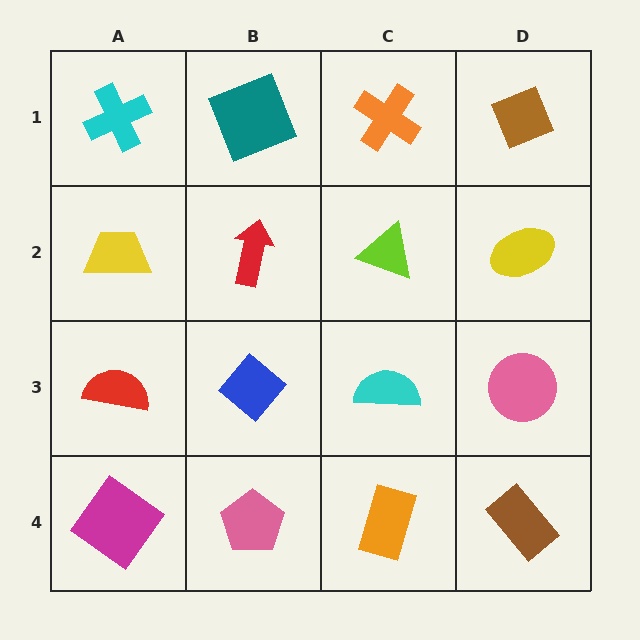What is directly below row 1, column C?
A lime triangle.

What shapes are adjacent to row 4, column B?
A blue diamond (row 3, column B), a magenta diamond (row 4, column A), an orange rectangle (row 4, column C).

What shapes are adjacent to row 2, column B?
A teal square (row 1, column B), a blue diamond (row 3, column B), a yellow trapezoid (row 2, column A), a lime triangle (row 2, column C).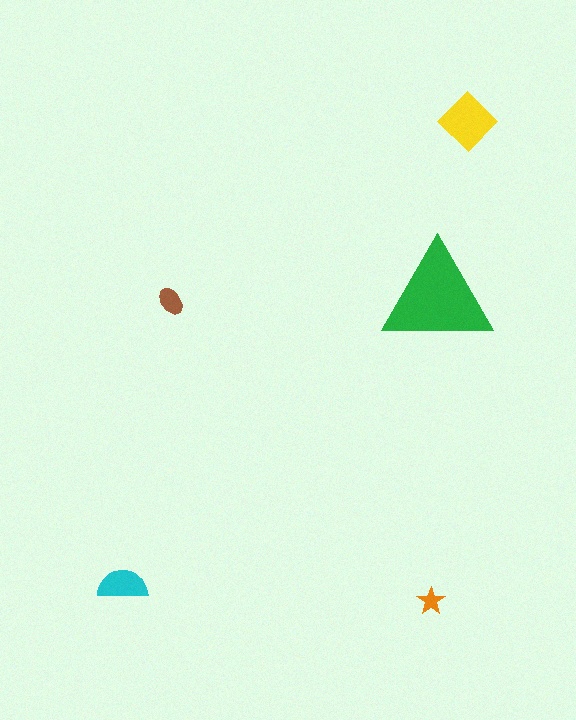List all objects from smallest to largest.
The orange star, the brown ellipse, the cyan semicircle, the yellow diamond, the green triangle.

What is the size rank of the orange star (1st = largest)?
5th.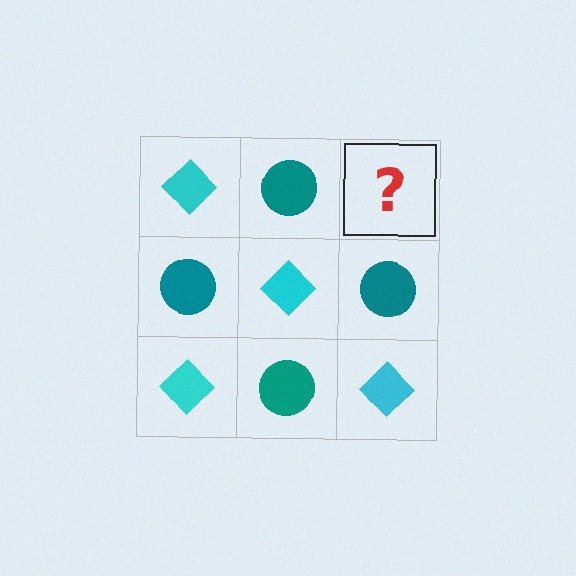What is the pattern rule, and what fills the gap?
The rule is that it alternates cyan diamond and teal circle in a checkerboard pattern. The gap should be filled with a cyan diamond.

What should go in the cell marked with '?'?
The missing cell should contain a cyan diamond.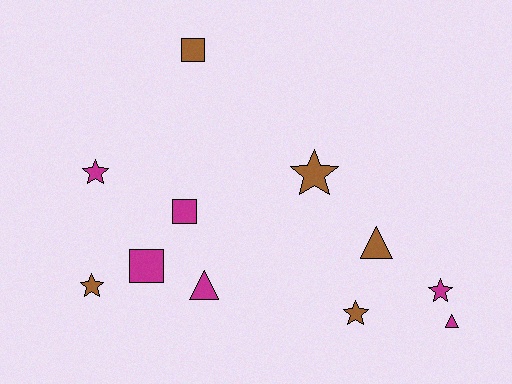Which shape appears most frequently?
Star, with 5 objects.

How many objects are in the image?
There are 11 objects.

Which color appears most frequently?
Magenta, with 6 objects.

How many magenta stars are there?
There are 2 magenta stars.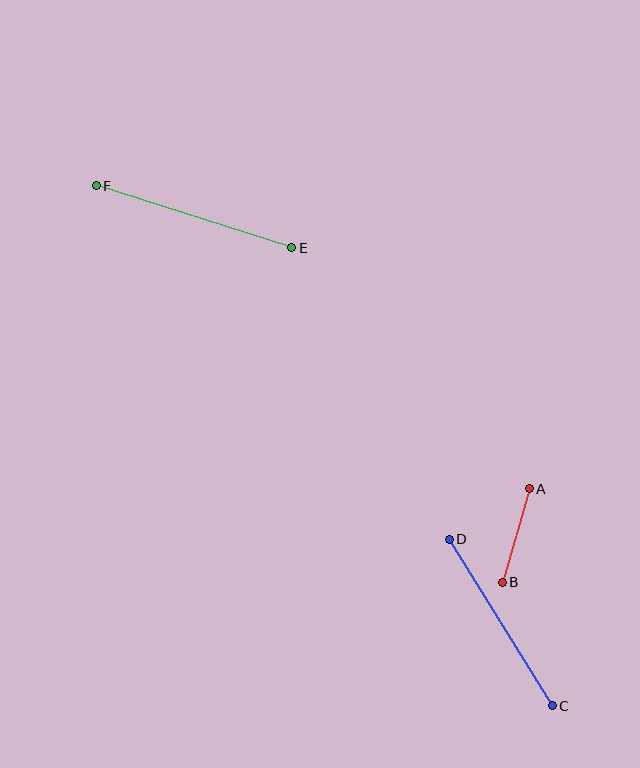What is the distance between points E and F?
The distance is approximately 205 pixels.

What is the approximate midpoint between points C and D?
The midpoint is at approximately (501, 622) pixels.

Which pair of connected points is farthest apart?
Points E and F are farthest apart.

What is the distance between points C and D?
The distance is approximately 196 pixels.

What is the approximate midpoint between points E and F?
The midpoint is at approximately (194, 217) pixels.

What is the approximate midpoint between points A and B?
The midpoint is at approximately (516, 535) pixels.